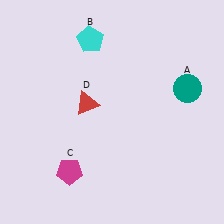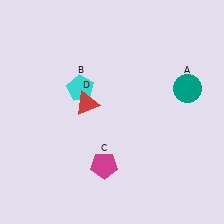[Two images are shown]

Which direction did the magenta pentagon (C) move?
The magenta pentagon (C) moved right.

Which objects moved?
The objects that moved are: the cyan pentagon (B), the magenta pentagon (C).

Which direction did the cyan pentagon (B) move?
The cyan pentagon (B) moved down.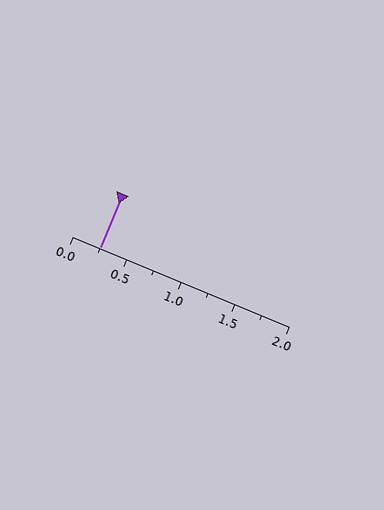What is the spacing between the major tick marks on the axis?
The major ticks are spaced 0.5 apart.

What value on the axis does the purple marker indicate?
The marker indicates approximately 0.25.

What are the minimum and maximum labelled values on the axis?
The axis runs from 0.0 to 2.0.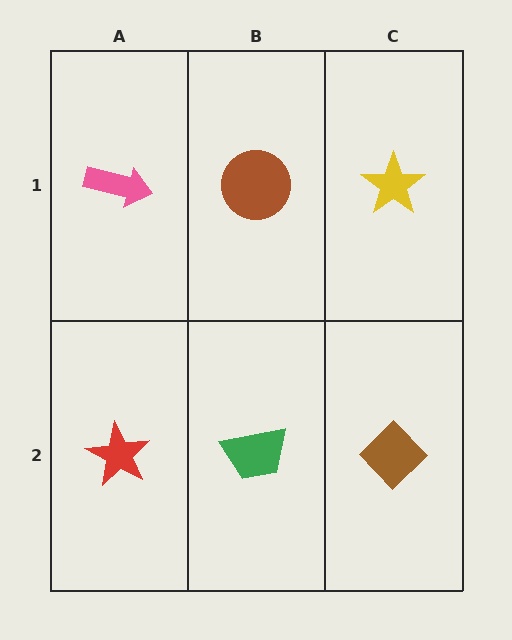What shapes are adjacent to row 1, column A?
A red star (row 2, column A), a brown circle (row 1, column B).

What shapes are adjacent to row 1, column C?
A brown diamond (row 2, column C), a brown circle (row 1, column B).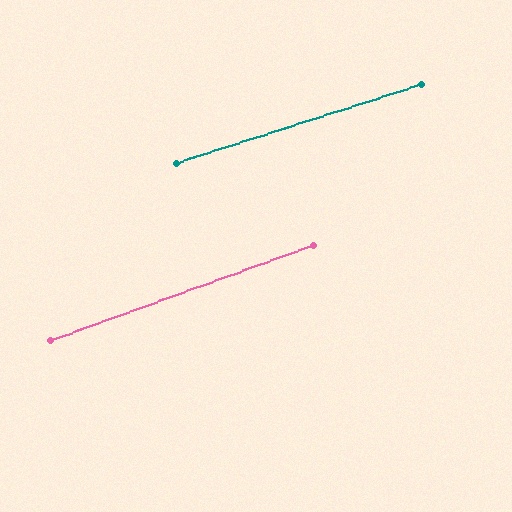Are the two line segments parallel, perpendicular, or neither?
Parallel — their directions differ by only 2.0°.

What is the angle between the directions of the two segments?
Approximately 2 degrees.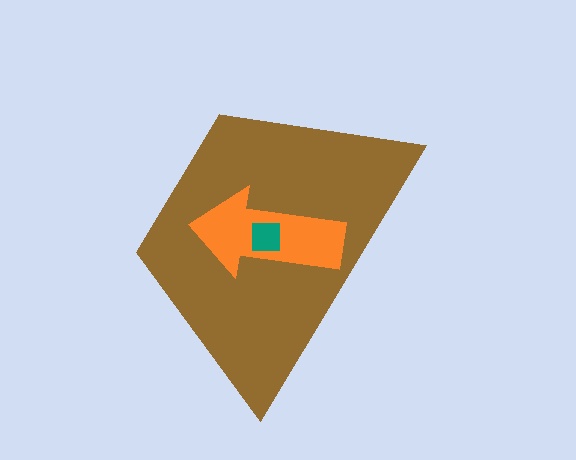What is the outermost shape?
The brown trapezoid.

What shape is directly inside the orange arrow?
The teal square.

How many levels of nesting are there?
3.